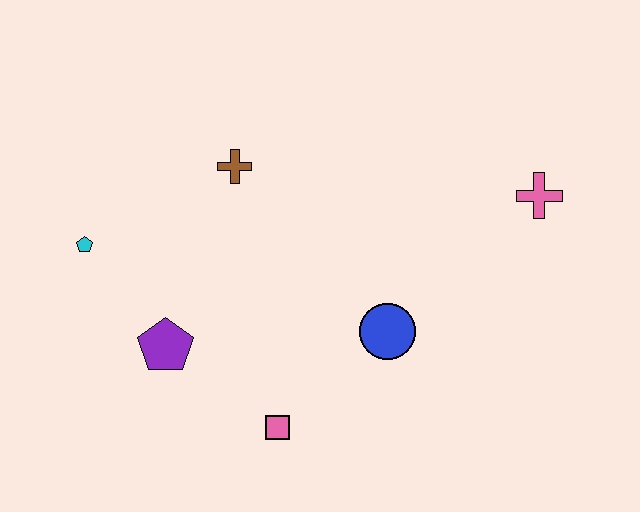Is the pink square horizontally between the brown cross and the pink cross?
Yes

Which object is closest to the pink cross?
The blue circle is closest to the pink cross.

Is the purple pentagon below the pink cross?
Yes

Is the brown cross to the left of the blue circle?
Yes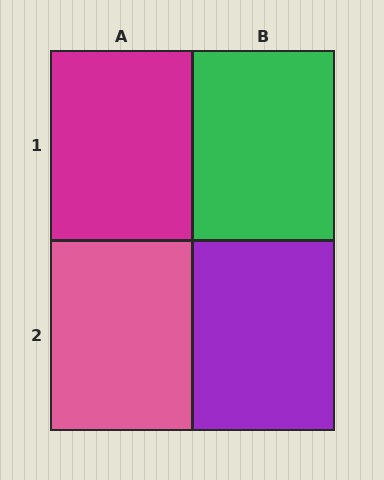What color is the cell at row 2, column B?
Purple.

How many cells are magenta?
1 cell is magenta.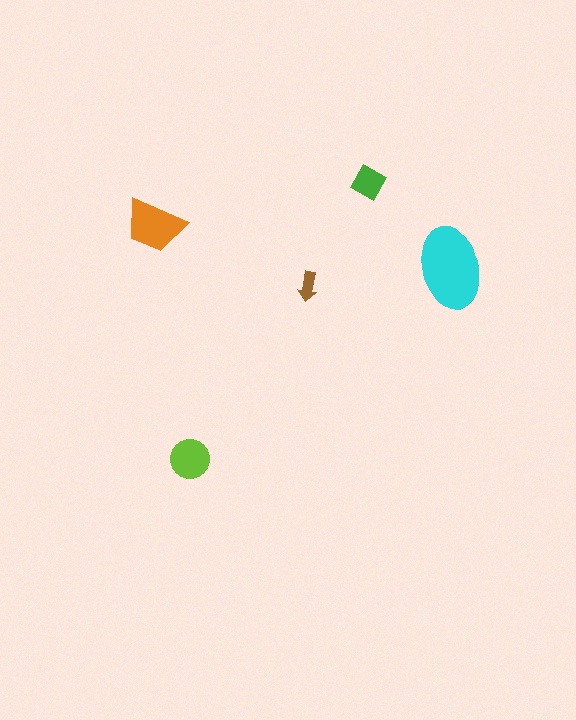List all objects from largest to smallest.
The cyan ellipse, the orange trapezoid, the lime circle, the green diamond, the brown arrow.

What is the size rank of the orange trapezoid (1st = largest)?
2nd.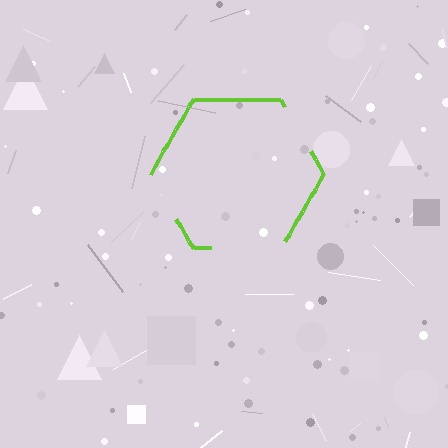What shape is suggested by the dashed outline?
The dashed outline suggests a hexagon.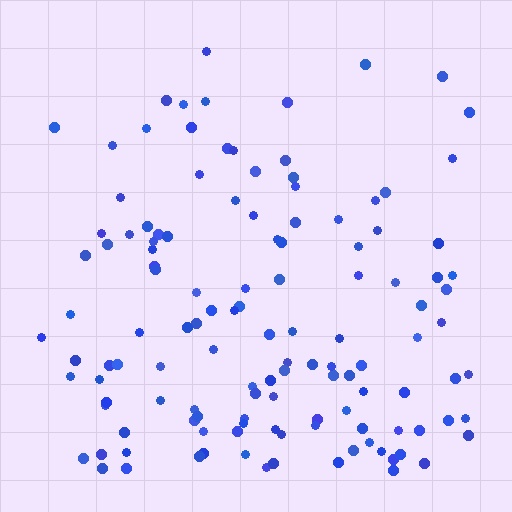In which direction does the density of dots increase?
From top to bottom, with the bottom side densest.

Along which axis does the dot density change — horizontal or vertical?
Vertical.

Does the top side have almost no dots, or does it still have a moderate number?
Still a moderate number, just noticeably fewer than the bottom.